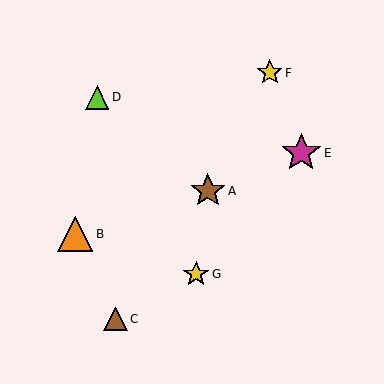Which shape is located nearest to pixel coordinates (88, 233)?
The orange triangle (labeled B) at (75, 234) is nearest to that location.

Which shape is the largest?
The magenta star (labeled E) is the largest.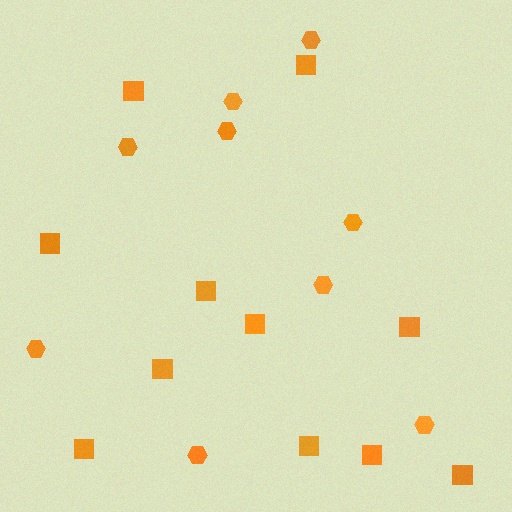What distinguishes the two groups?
There are 2 groups: one group of hexagons (9) and one group of squares (11).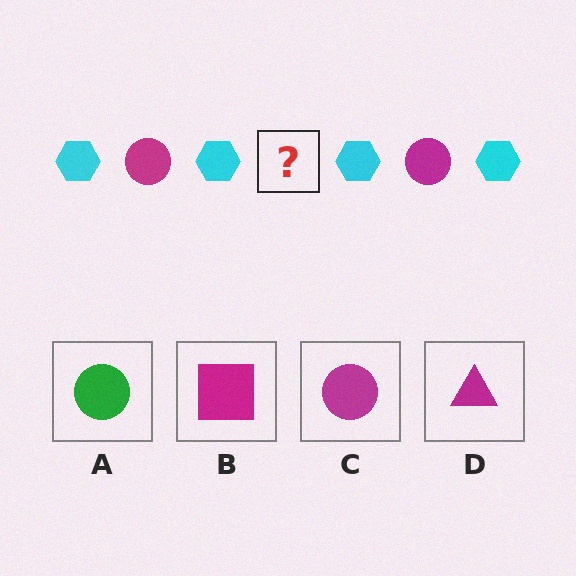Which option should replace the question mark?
Option C.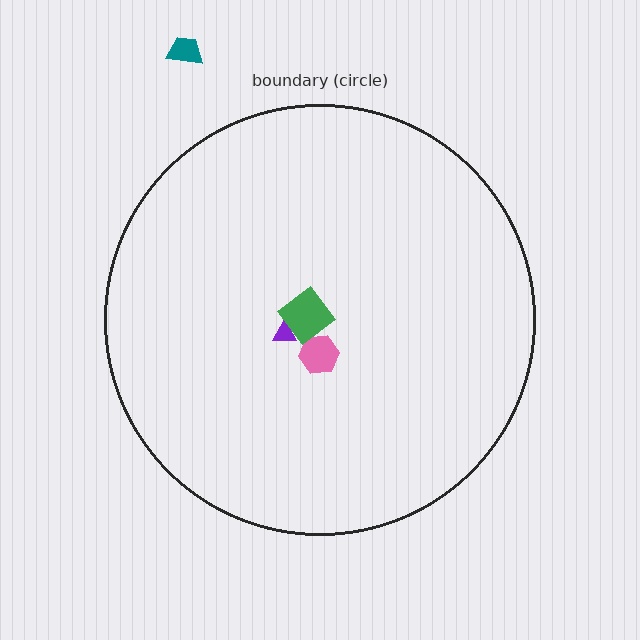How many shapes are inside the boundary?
3 inside, 1 outside.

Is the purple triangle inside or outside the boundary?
Inside.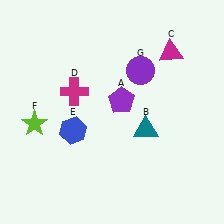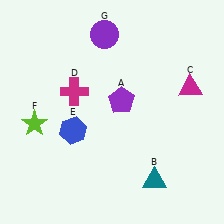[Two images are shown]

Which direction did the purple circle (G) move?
The purple circle (G) moved up.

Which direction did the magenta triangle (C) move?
The magenta triangle (C) moved down.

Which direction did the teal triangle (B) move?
The teal triangle (B) moved down.